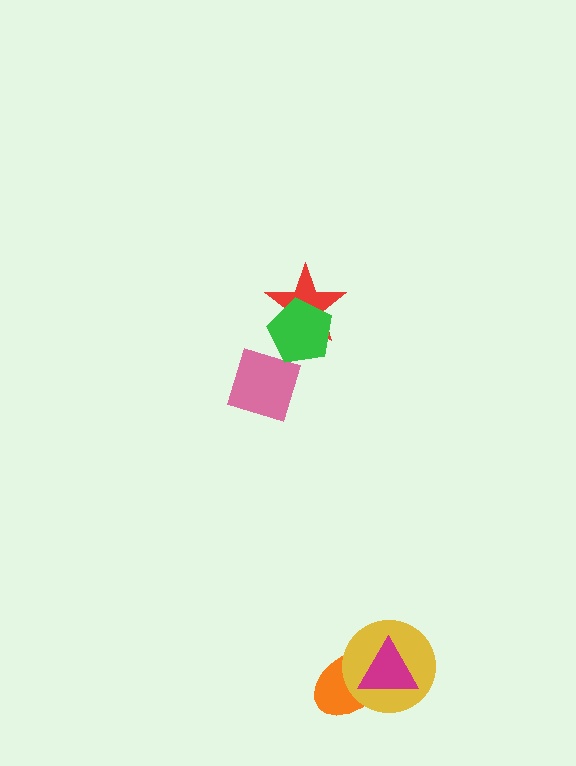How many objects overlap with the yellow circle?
2 objects overlap with the yellow circle.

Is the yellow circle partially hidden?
Yes, it is partially covered by another shape.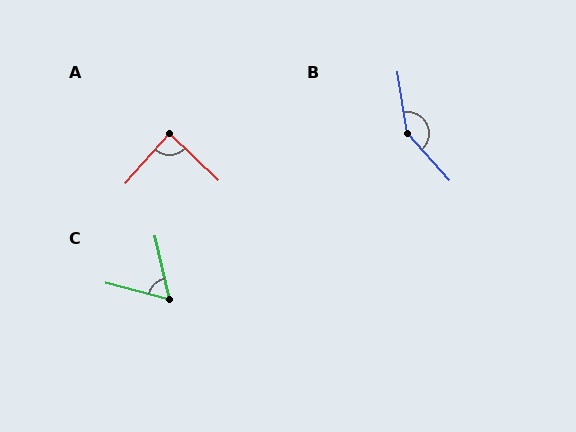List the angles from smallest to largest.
C (62°), A (87°), B (147°).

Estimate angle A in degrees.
Approximately 87 degrees.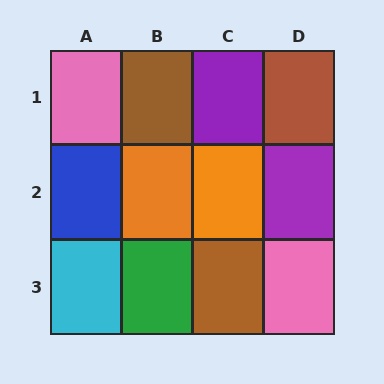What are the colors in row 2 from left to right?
Blue, orange, orange, purple.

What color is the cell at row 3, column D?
Pink.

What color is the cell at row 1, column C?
Purple.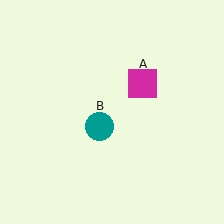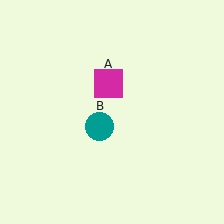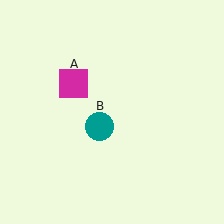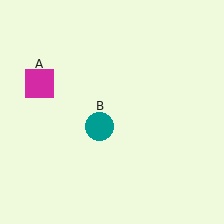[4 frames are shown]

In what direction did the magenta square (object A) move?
The magenta square (object A) moved left.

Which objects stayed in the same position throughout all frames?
Teal circle (object B) remained stationary.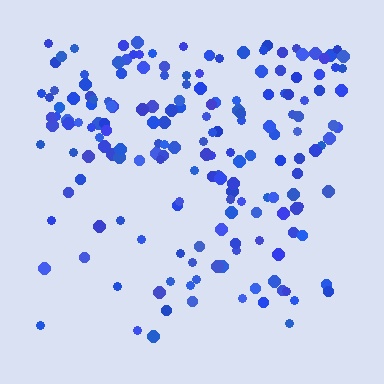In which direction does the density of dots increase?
From bottom to top, with the top side densest.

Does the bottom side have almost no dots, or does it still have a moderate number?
Still a moderate number, just noticeably fewer than the top.